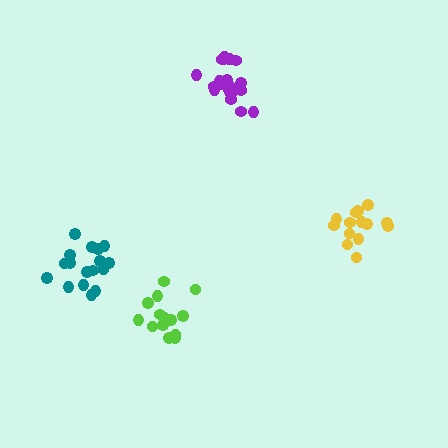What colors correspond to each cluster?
The clusters are colored: teal, purple, yellow, lime.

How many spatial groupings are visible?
There are 4 spatial groupings.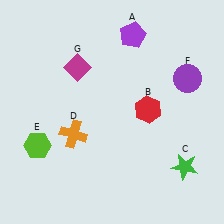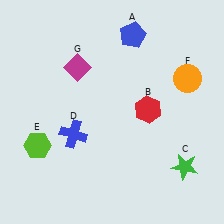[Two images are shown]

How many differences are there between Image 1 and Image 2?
There are 3 differences between the two images.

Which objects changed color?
A changed from purple to blue. D changed from orange to blue. F changed from purple to orange.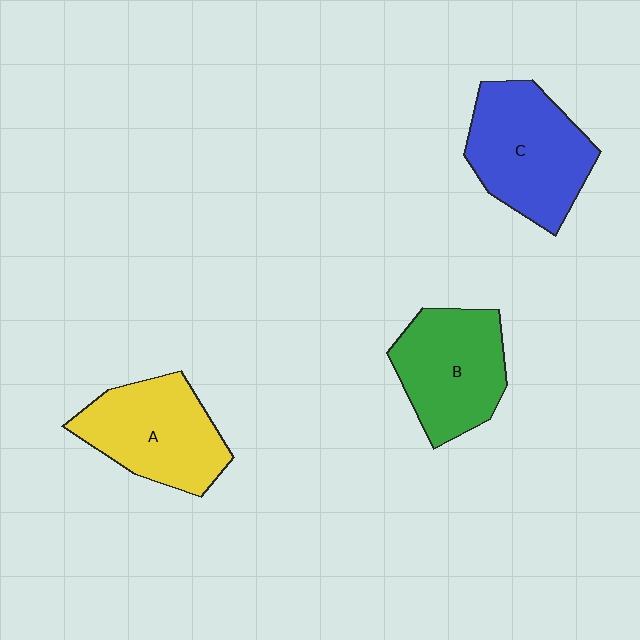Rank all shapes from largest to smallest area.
From largest to smallest: C (blue), A (yellow), B (green).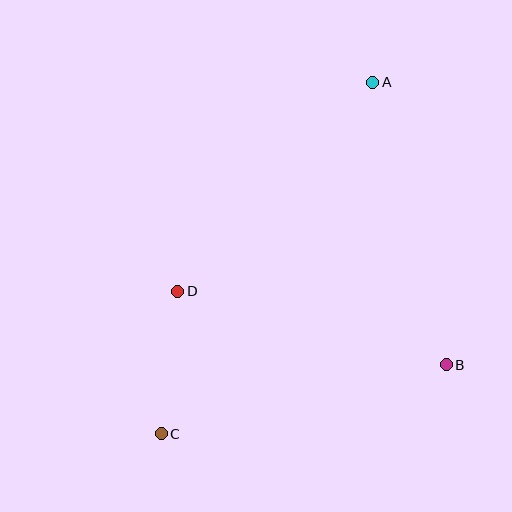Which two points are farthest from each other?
Points A and C are farthest from each other.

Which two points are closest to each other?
Points C and D are closest to each other.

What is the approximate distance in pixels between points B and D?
The distance between B and D is approximately 279 pixels.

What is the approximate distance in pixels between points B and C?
The distance between B and C is approximately 293 pixels.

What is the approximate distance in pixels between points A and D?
The distance between A and D is approximately 286 pixels.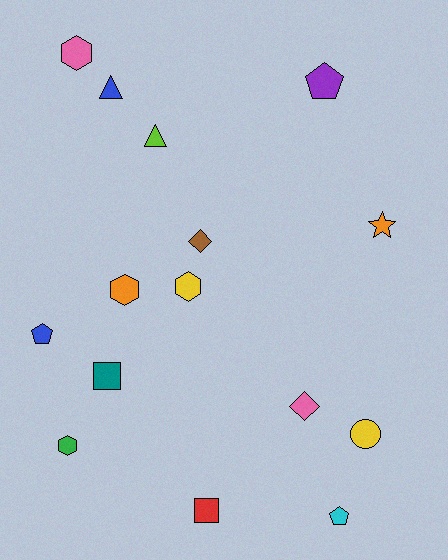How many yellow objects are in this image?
There are 2 yellow objects.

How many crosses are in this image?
There are no crosses.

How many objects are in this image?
There are 15 objects.